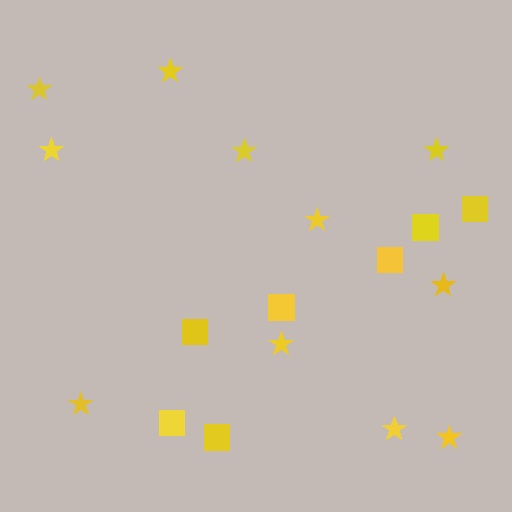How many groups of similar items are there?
There are 2 groups: one group of stars (11) and one group of squares (7).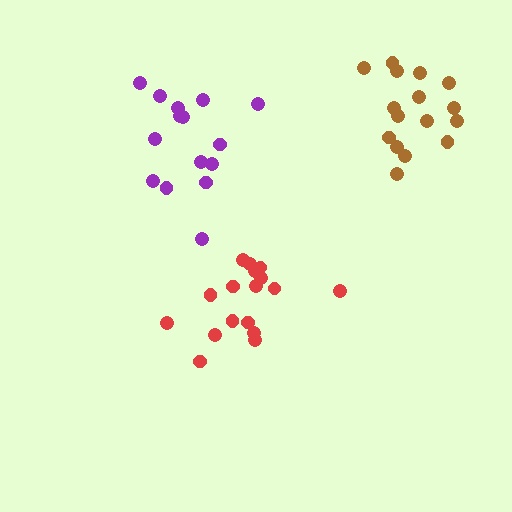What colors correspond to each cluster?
The clusters are colored: purple, red, brown.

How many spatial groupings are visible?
There are 3 spatial groupings.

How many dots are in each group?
Group 1: 15 dots, Group 2: 17 dots, Group 3: 16 dots (48 total).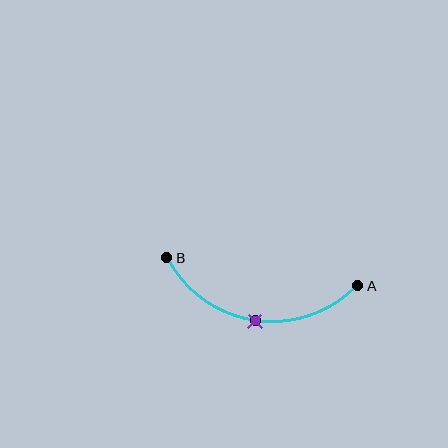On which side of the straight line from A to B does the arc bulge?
The arc bulges below the straight line connecting A and B.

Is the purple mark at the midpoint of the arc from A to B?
Yes. The purple mark lies on the arc at equal arc-length from both A and B — it is the arc midpoint.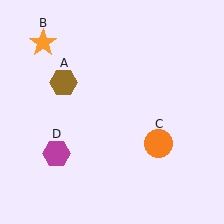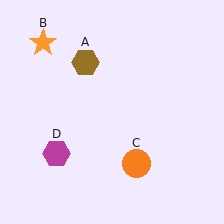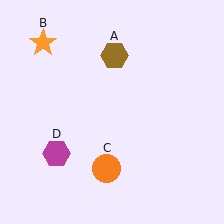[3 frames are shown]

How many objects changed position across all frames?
2 objects changed position: brown hexagon (object A), orange circle (object C).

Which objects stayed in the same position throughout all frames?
Orange star (object B) and magenta hexagon (object D) remained stationary.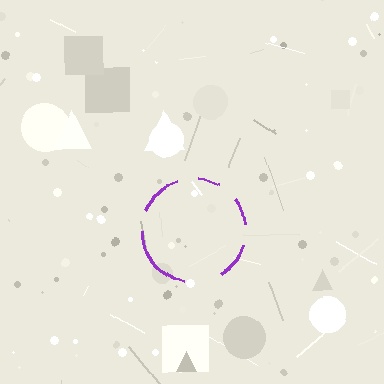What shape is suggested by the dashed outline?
The dashed outline suggests a circle.